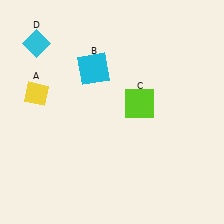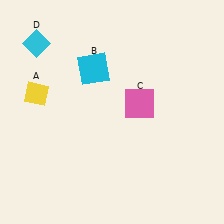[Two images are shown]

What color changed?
The square (C) changed from lime in Image 1 to pink in Image 2.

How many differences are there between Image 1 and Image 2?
There is 1 difference between the two images.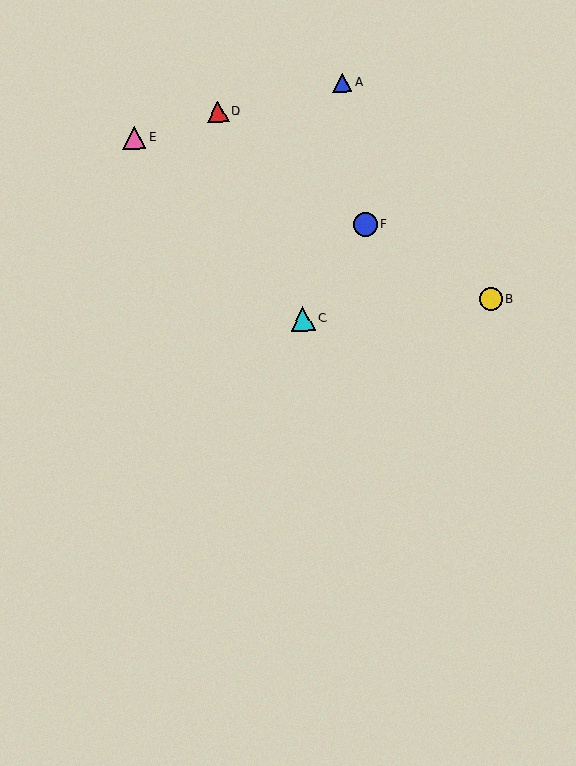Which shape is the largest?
The cyan triangle (labeled C) is the largest.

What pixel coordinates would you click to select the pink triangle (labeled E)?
Click at (134, 138) to select the pink triangle E.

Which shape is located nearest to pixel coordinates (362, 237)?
The blue circle (labeled F) at (366, 224) is nearest to that location.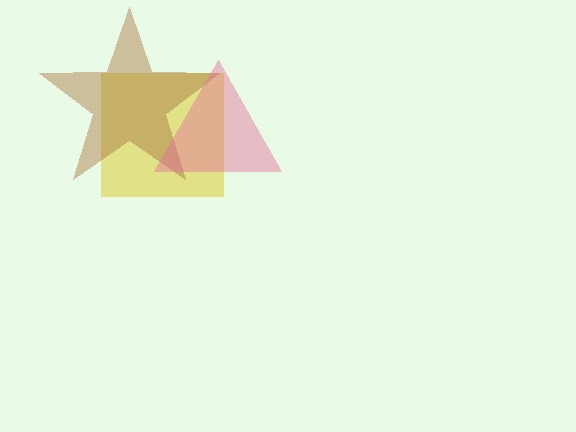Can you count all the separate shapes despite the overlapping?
Yes, there are 3 separate shapes.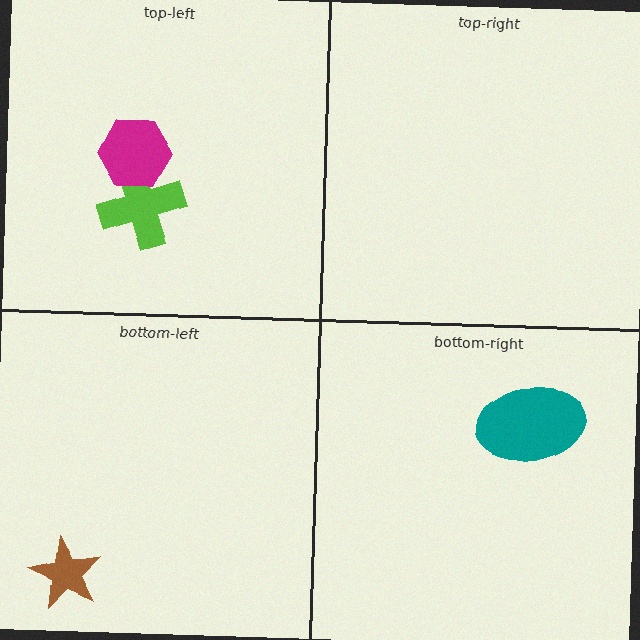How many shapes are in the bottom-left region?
1.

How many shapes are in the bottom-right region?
1.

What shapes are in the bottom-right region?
The teal ellipse.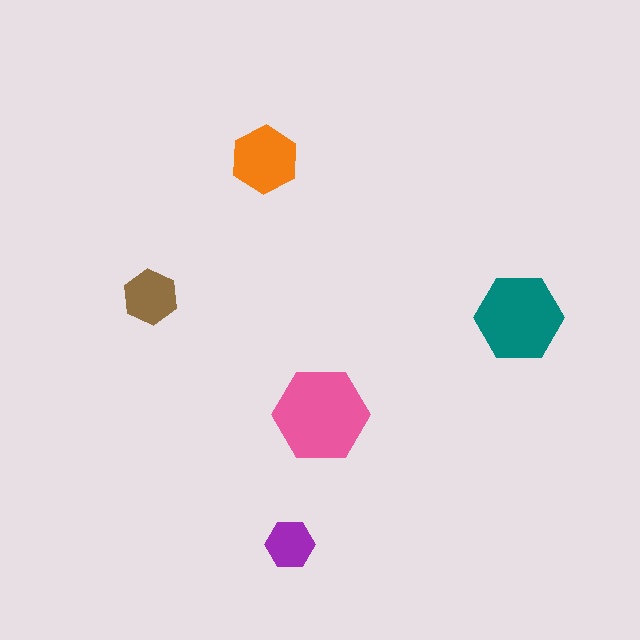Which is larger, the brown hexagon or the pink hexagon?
The pink one.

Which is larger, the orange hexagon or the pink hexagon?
The pink one.